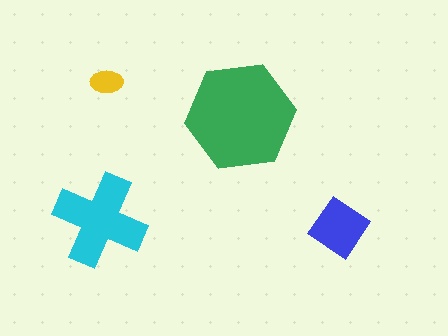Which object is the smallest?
The yellow ellipse.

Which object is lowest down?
The blue diamond is bottommost.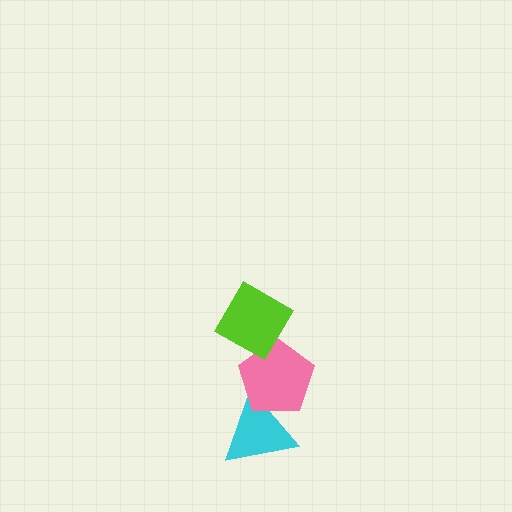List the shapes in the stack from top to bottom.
From top to bottom: the lime diamond, the pink pentagon, the cyan triangle.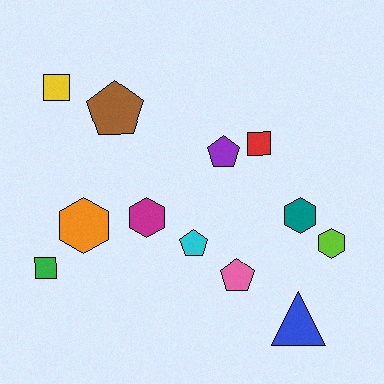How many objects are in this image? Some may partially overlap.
There are 12 objects.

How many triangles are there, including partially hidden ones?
There is 1 triangle.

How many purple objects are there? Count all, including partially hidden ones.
There is 1 purple object.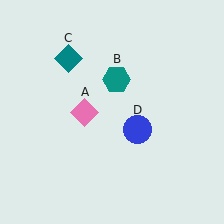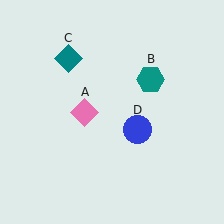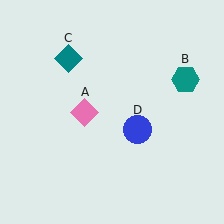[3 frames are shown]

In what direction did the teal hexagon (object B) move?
The teal hexagon (object B) moved right.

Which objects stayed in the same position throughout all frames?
Pink diamond (object A) and teal diamond (object C) and blue circle (object D) remained stationary.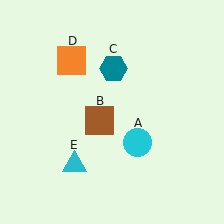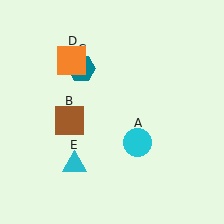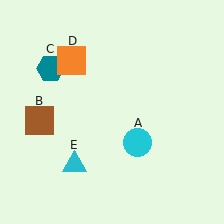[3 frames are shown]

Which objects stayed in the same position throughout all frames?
Cyan circle (object A) and orange square (object D) and cyan triangle (object E) remained stationary.